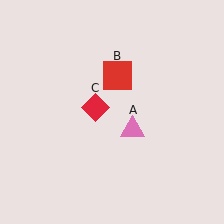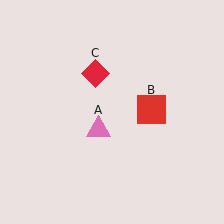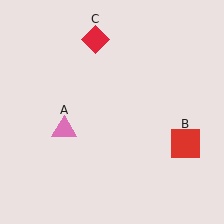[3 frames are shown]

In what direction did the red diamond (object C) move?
The red diamond (object C) moved up.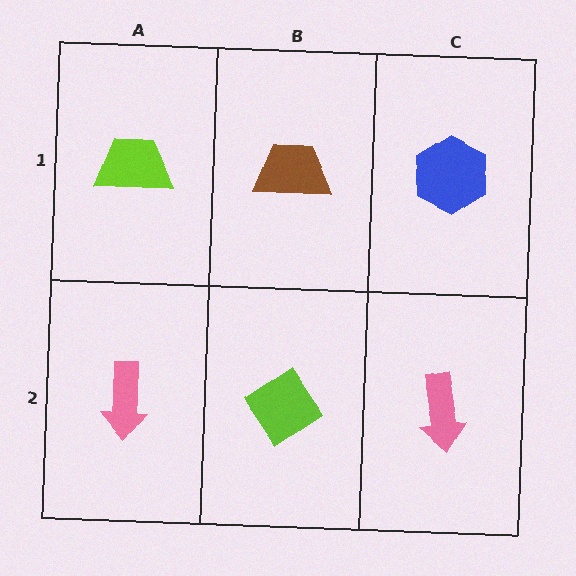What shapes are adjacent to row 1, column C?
A pink arrow (row 2, column C), a brown trapezoid (row 1, column B).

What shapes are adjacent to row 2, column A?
A lime trapezoid (row 1, column A), a lime diamond (row 2, column B).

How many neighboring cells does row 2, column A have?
2.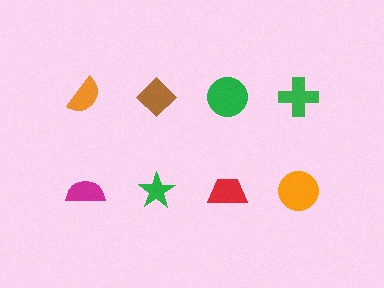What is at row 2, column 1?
A magenta semicircle.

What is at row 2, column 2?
A green star.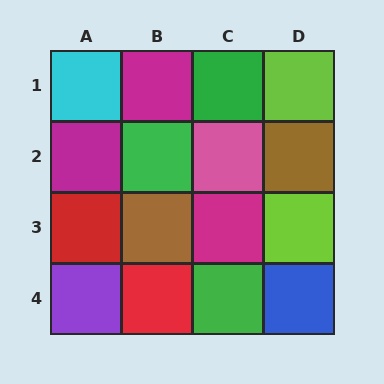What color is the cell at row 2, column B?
Green.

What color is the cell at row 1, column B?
Magenta.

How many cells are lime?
2 cells are lime.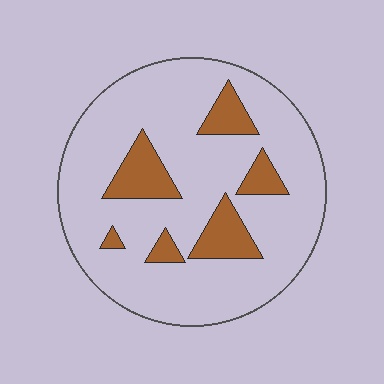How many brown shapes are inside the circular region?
6.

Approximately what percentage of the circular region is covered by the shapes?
Approximately 15%.